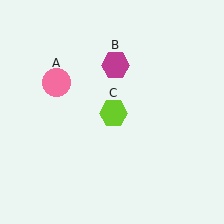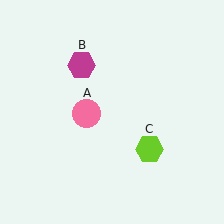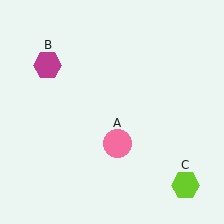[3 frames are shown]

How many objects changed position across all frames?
3 objects changed position: pink circle (object A), magenta hexagon (object B), lime hexagon (object C).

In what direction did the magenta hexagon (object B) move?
The magenta hexagon (object B) moved left.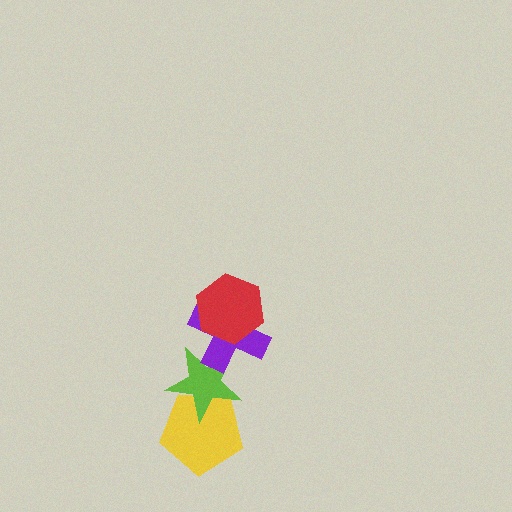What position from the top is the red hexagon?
The red hexagon is 1st from the top.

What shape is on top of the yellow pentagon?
The lime star is on top of the yellow pentagon.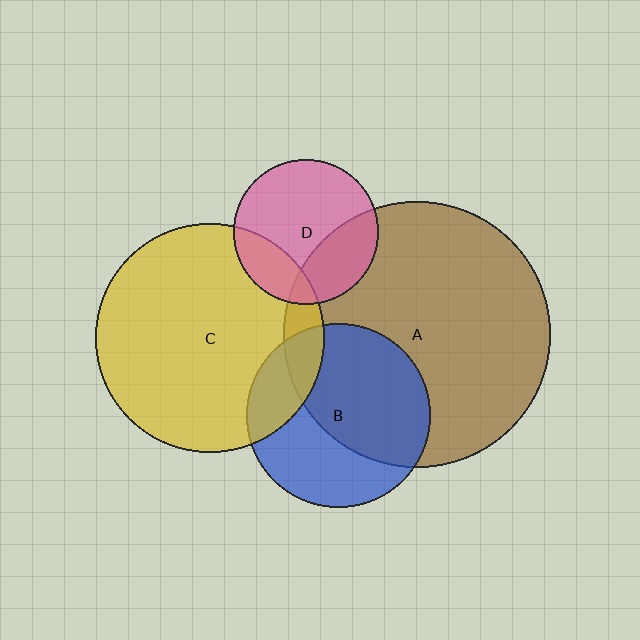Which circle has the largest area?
Circle A (brown).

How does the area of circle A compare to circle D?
Approximately 3.3 times.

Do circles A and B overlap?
Yes.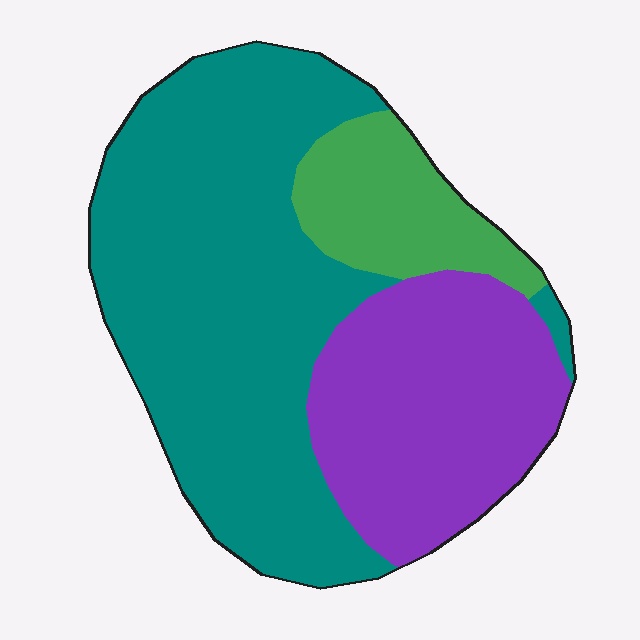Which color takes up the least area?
Green, at roughly 15%.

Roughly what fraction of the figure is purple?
Purple takes up about one third (1/3) of the figure.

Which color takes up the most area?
Teal, at roughly 55%.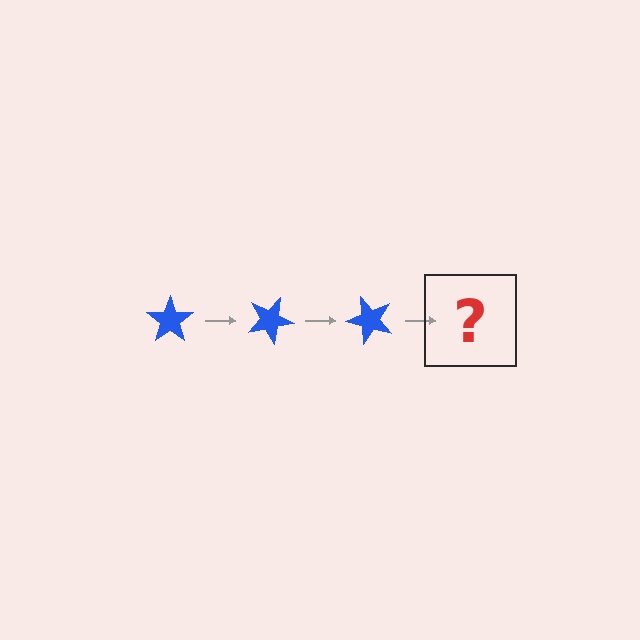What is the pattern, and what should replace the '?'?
The pattern is that the star rotates 25 degrees each step. The '?' should be a blue star rotated 75 degrees.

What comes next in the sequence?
The next element should be a blue star rotated 75 degrees.